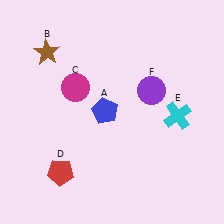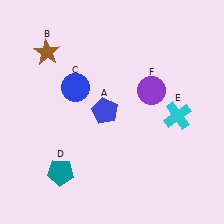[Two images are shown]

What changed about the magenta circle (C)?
In Image 1, C is magenta. In Image 2, it changed to blue.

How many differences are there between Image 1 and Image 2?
There are 2 differences between the two images.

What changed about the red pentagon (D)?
In Image 1, D is red. In Image 2, it changed to teal.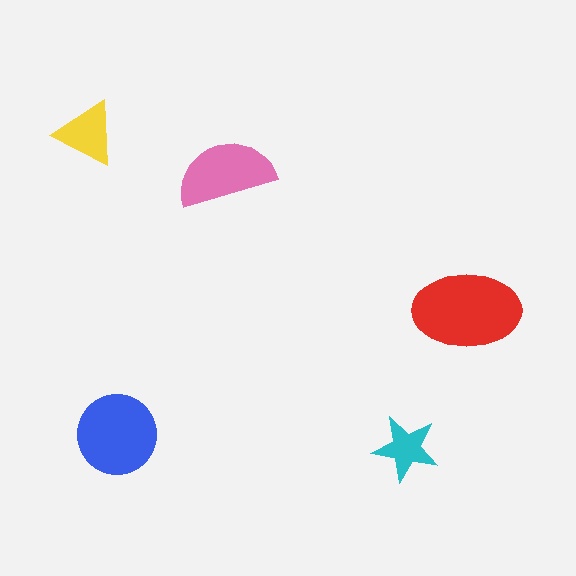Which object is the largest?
The red ellipse.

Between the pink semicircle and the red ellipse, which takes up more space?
The red ellipse.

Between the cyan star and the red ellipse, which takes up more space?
The red ellipse.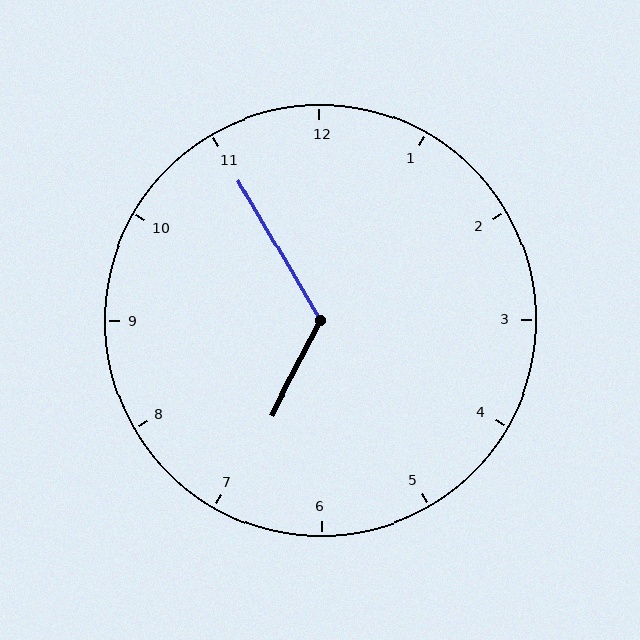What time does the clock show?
6:55.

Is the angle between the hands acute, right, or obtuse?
It is obtuse.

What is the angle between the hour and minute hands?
Approximately 122 degrees.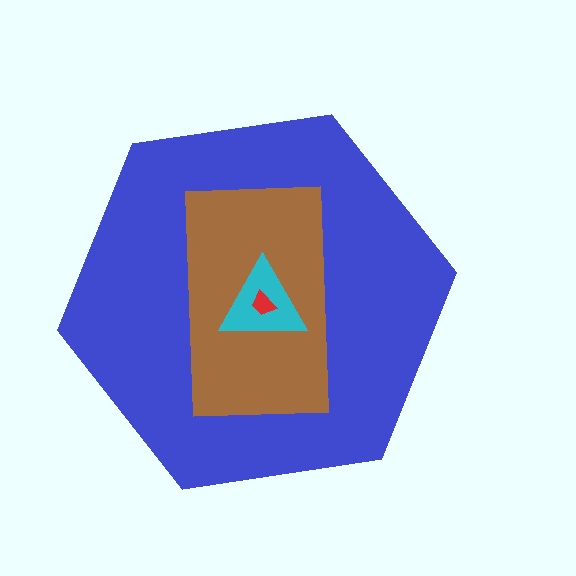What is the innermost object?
The red trapezoid.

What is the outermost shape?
The blue hexagon.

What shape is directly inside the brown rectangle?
The cyan triangle.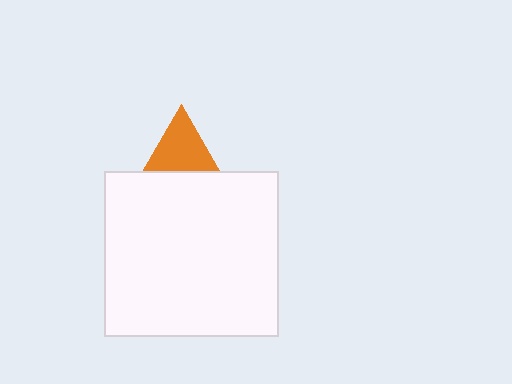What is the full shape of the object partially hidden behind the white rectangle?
The partially hidden object is an orange triangle.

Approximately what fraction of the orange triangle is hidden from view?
Roughly 65% of the orange triangle is hidden behind the white rectangle.